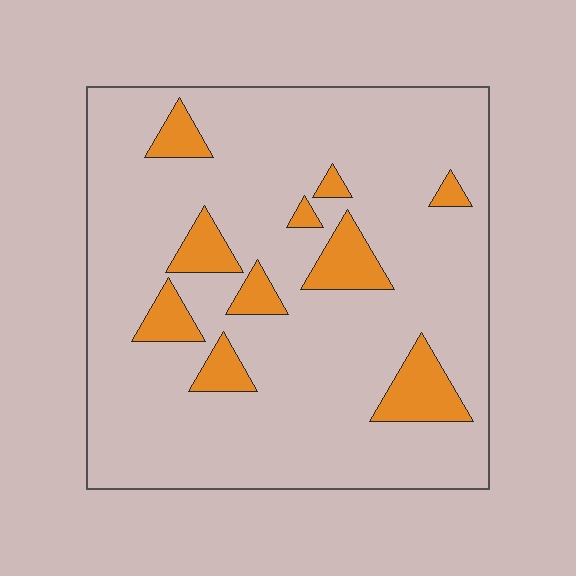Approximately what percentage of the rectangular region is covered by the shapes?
Approximately 15%.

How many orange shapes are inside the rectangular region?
10.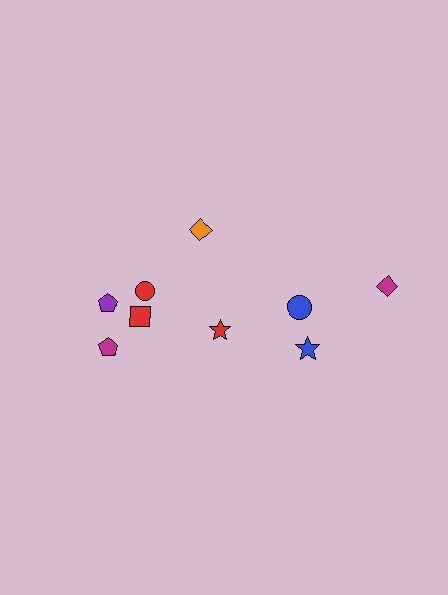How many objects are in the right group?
There are 3 objects.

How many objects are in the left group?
There are 6 objects.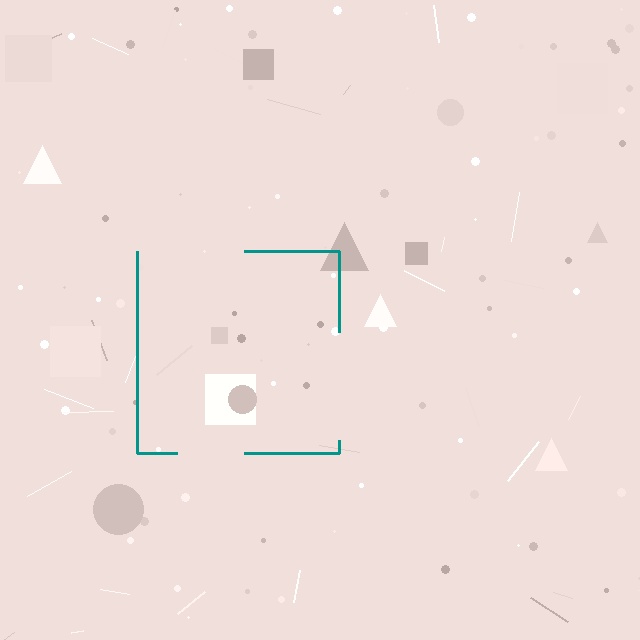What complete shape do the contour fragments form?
The contour fragments form a square.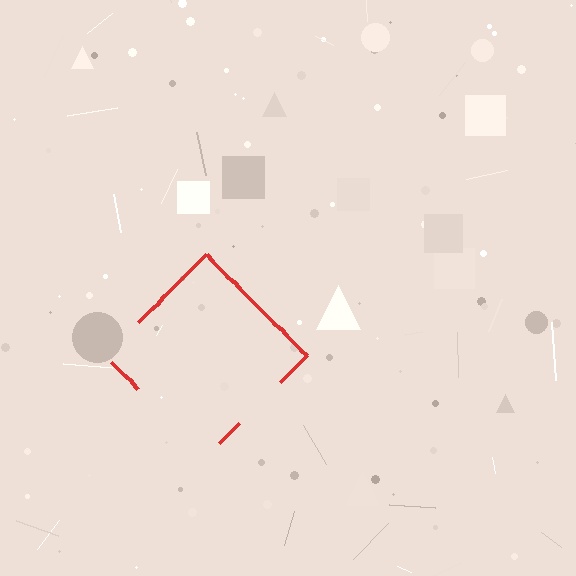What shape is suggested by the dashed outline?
The dashed outline suggests a diamond.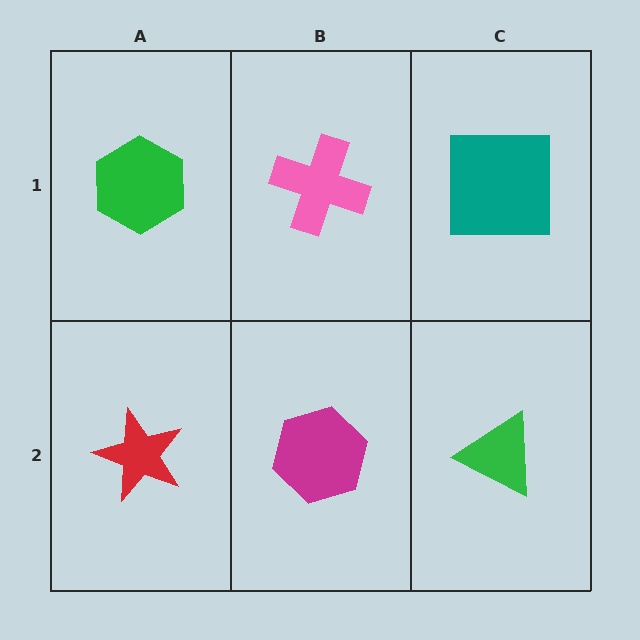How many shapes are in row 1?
3 shapes.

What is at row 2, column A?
A red star.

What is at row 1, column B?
A pink cross.